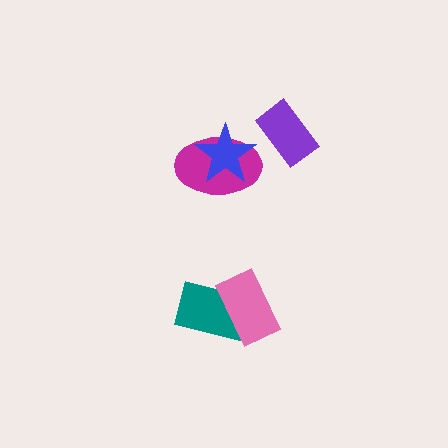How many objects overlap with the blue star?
1 object overlaps with the blue star.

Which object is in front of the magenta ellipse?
The blue star is in front of the magenta ellipse.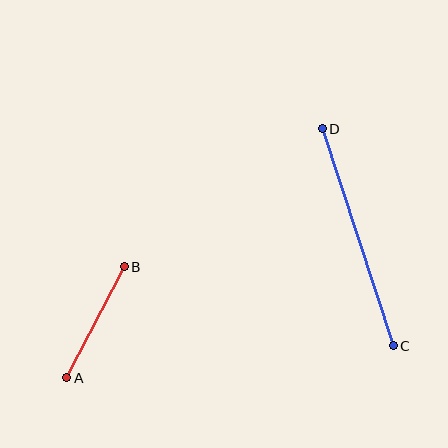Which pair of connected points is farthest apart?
Points C and D are farthest apart.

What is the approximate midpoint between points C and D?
The midpoint is at approximately (358, 237) pixels.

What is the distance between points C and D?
The distance is approximately 228 pixels.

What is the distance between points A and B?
The distance is approximately 125 pixels.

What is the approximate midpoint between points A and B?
The midpoint is at approximately (96, 322) pixels.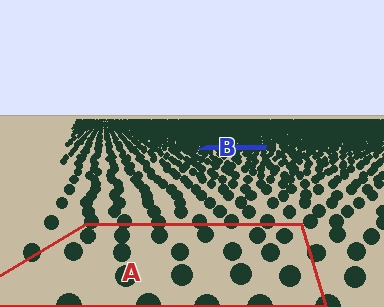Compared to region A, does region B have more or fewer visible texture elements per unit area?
Region B has more texture elements per unit area — they are packed more densely because it is farther away.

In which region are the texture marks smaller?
The texture marks are smaller in region B, because it is farther away.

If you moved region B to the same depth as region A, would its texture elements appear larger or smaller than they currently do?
They would appear larger. At a closer depth, the same texture elements are projected at a bigger on-screen size.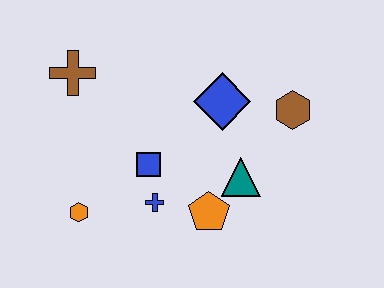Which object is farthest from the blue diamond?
The orange hexagon is farthest from the blue diamond.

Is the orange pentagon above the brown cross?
No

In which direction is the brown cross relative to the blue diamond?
The brown cross is to the left of the blue diamond.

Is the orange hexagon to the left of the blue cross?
Yes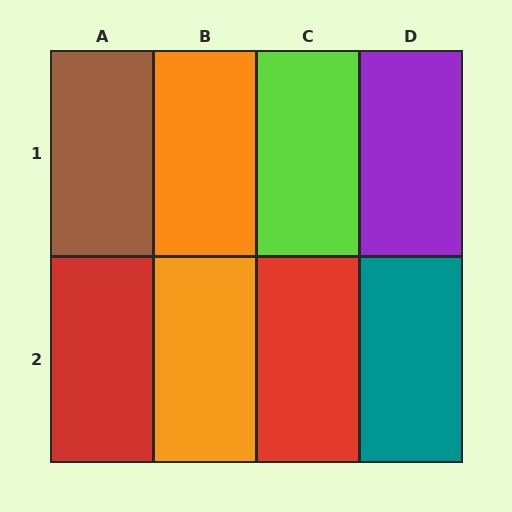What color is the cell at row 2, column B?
Orange.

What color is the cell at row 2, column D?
Teal.